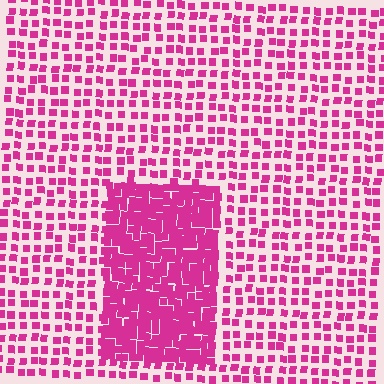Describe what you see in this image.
The image contains small magenta elements arranged at two different densities. A rectangle-shaped region is visible where the elements are more densely packed than the surrounding area.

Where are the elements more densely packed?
The elements are more densely packed inside the rectangle boundary.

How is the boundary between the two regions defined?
The boundary is defined by a change in element density (approximately 2.5x ratio). All elements are the same color, size, and shape.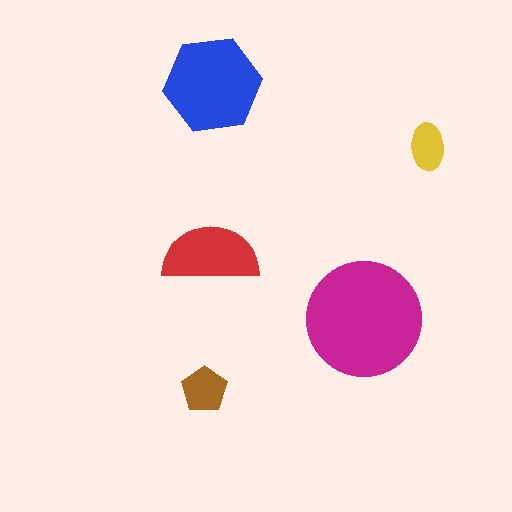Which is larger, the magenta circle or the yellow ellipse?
The magenta circle.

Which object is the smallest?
The yellow ellipse.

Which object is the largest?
The magenta circle.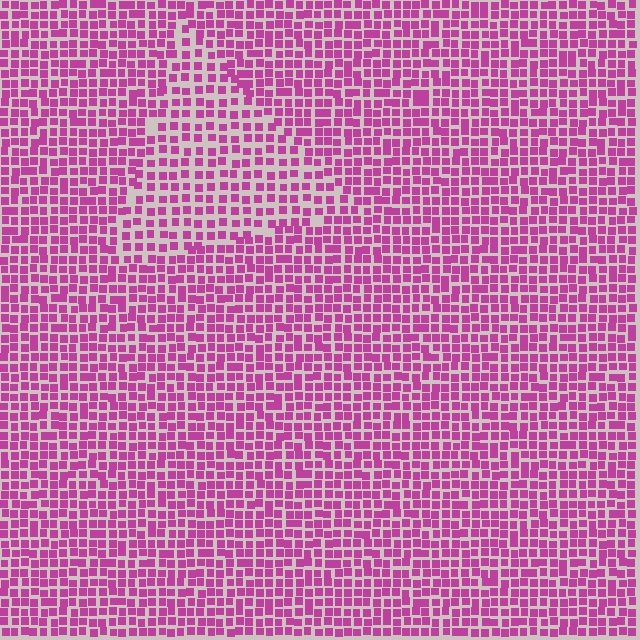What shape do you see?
I see a triangle.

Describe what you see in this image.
The image contains small magenta elements arranged at two different densities. A triangle-shaped region is visible where the elements are less densely packed than the surrounding area.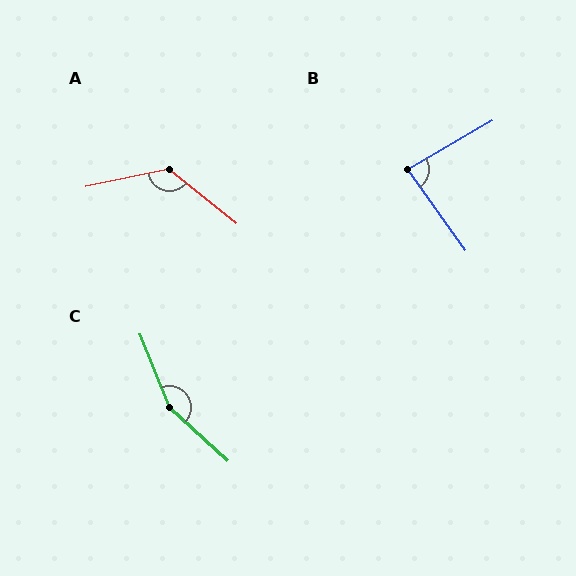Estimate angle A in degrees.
Approximately 130 degrees.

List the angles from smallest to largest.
B (84°), A (130°), C (155°).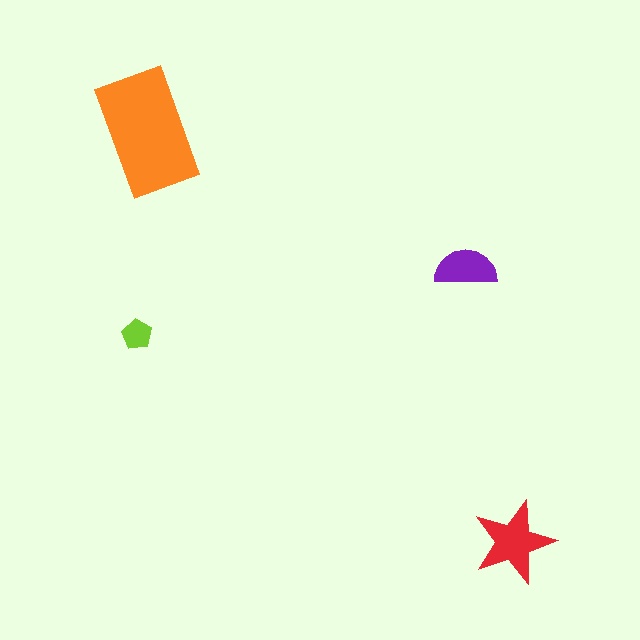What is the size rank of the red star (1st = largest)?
2nd.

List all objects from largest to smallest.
The orange rectangle, the red star, the purple semicircle, the lime pentagon.